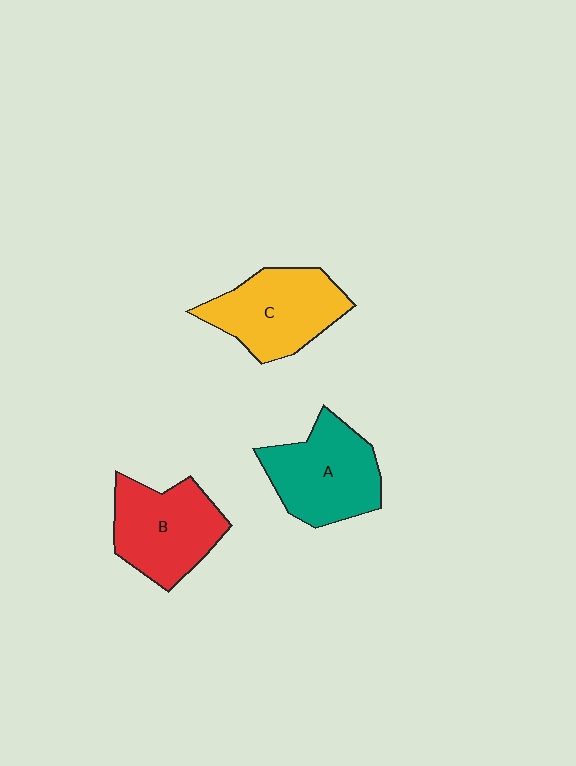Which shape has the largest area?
Shape A (teal).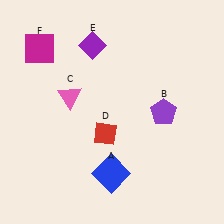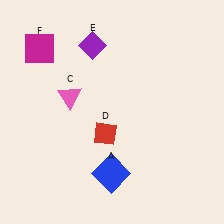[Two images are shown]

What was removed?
The purple pentagon (B) was removed in Image 2.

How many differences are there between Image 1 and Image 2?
There is 1 difference between the two images.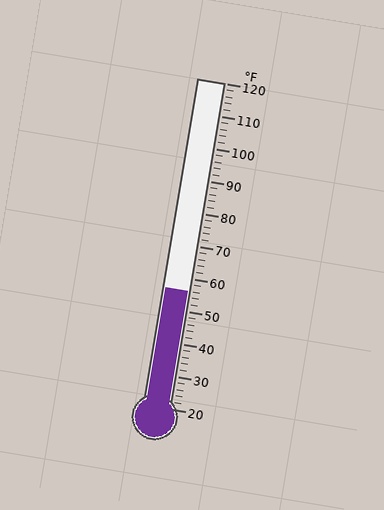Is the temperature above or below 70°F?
The temperature is below 70°F.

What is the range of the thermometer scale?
The thermometer scale ranges from 20°F to 120°F.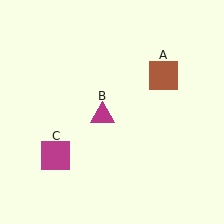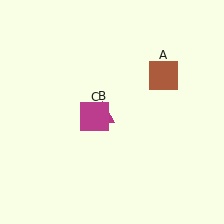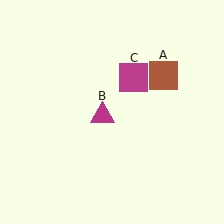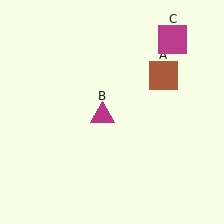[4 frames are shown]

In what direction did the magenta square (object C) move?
The magenta square (object C) moved up and to the right.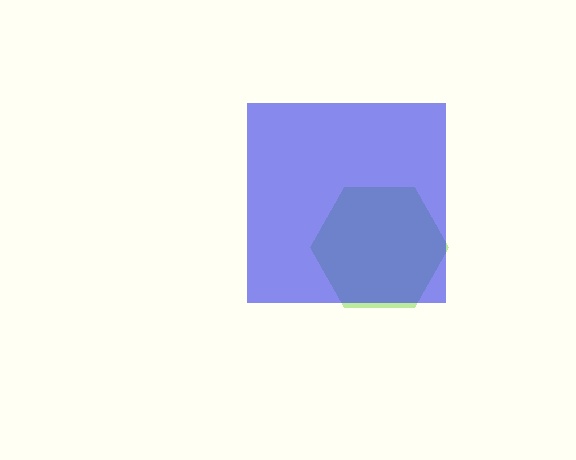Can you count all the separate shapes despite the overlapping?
Yes, there are 2 separate shapes.